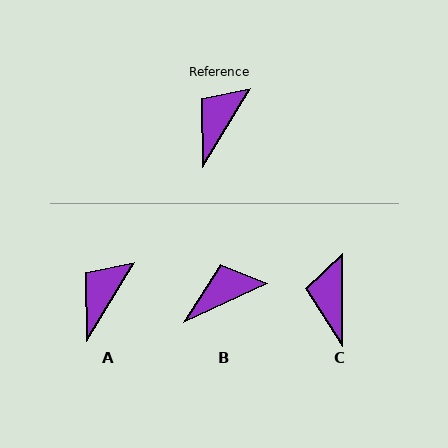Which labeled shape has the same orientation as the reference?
A.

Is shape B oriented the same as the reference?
No, it is off by about 34 degrees.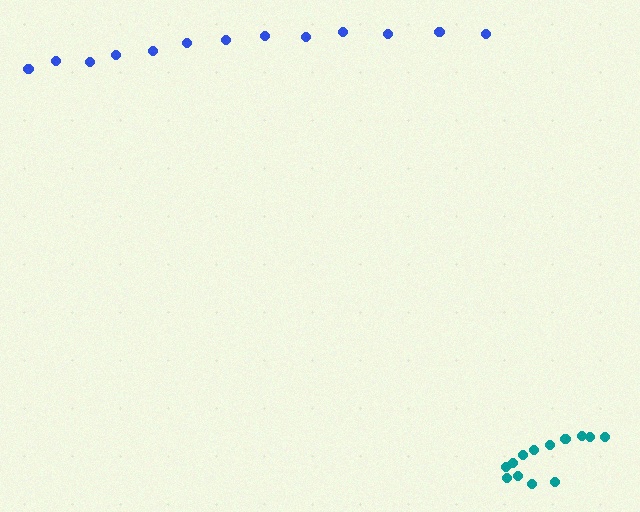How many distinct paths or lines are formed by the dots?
There are 2 distinct paths.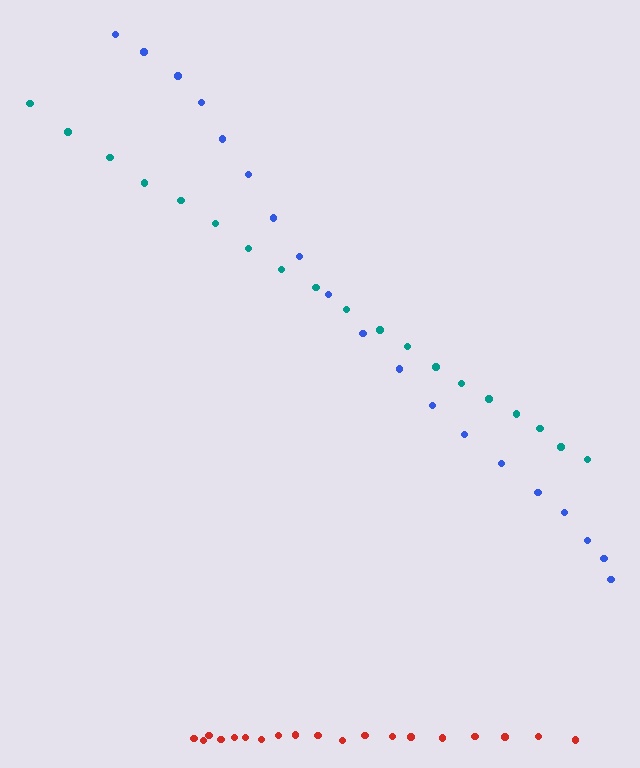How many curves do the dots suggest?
There are 3 distinct paths.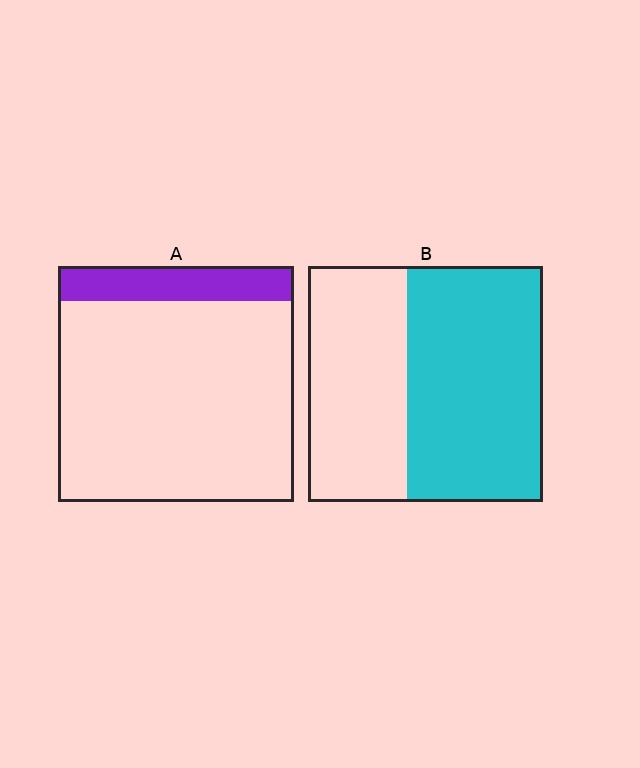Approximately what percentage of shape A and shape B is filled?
A is approximately 15% and B is approximately 60%.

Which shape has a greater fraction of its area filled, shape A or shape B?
Shape B.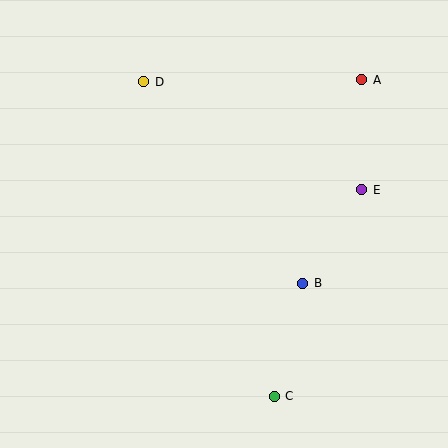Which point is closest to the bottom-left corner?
Point C is closest to the bottom-left corner.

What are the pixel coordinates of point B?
Point B is at (303, 283).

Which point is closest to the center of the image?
Point B at (303, 283) is closest to the center.